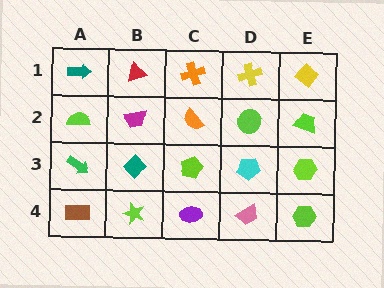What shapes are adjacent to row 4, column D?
A cyan pentagon (row 3, column D), a purple ellipse (row 4, column C), a lime hexagon (row 4, column E).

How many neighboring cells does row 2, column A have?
3.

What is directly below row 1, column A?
A lime semicircle.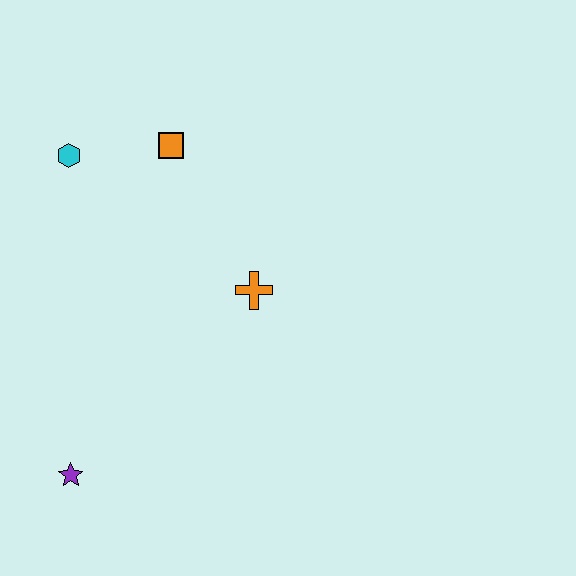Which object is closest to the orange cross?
The orange square is closest to the orange cross.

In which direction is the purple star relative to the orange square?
The purple star is below the orange square.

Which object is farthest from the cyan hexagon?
The purple star is farthest from the cyan hexagon.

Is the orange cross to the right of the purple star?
Yes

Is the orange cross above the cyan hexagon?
No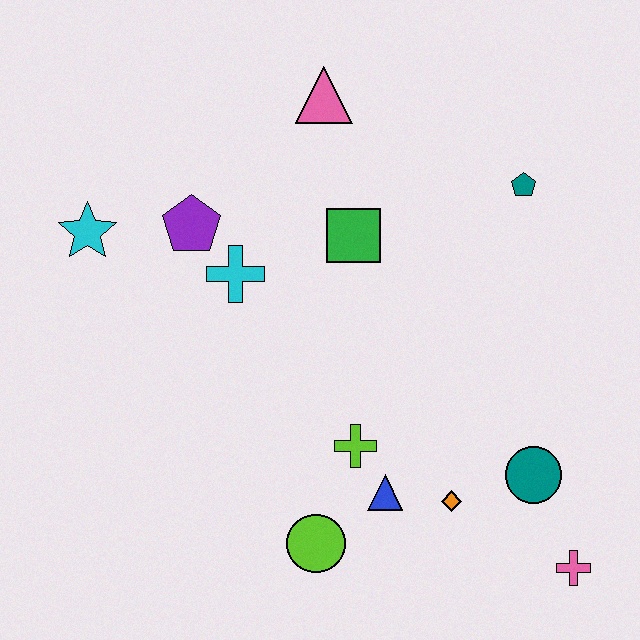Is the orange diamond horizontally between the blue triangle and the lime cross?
No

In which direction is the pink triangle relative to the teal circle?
The pink triangle is above the teal circle.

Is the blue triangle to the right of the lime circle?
Yes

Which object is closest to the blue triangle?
The lime cross is closest to the blue triangle.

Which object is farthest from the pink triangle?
The pink cross is farthest from the pink triangle.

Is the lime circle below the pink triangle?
Yes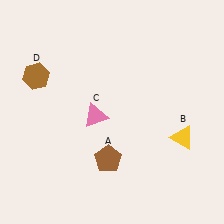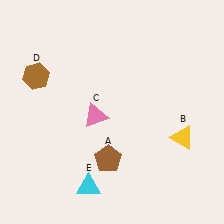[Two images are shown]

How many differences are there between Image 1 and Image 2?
There is 1 difference between the two images.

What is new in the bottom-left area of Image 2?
A cyan triangle (E) was added in the bottom-left area of Image 2.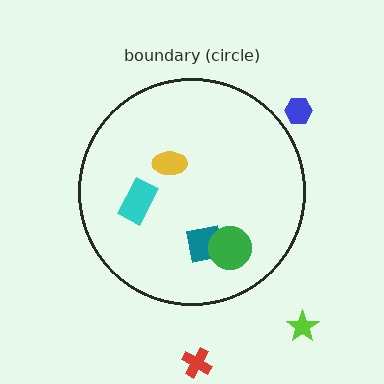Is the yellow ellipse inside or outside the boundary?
Inside.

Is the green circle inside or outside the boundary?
Inside.